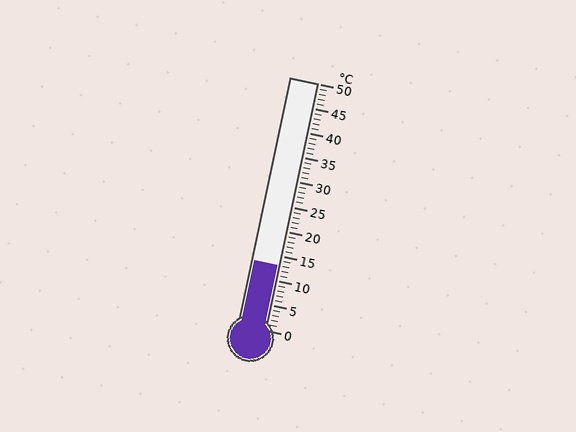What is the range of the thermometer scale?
The thermometer scale ranges from 0°C to 50°C.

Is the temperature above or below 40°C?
The temperature is below 40°C.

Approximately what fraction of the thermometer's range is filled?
The thermometer is filled to approximately 25% of its range.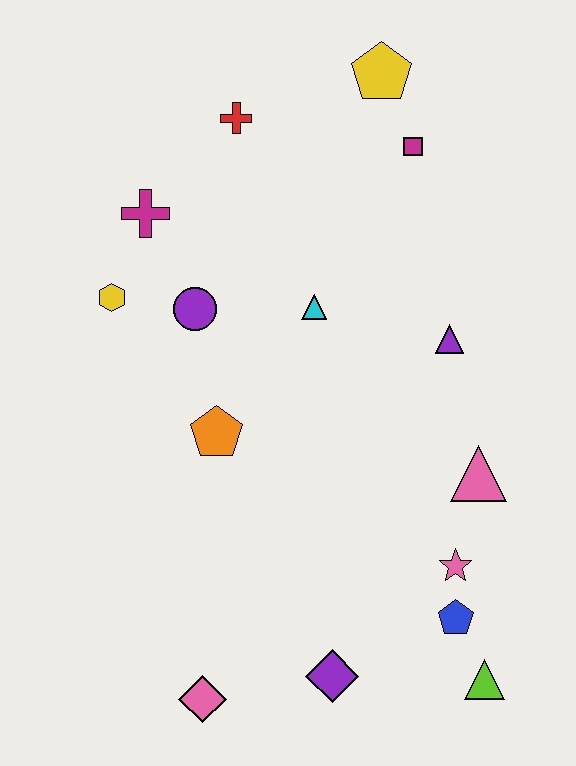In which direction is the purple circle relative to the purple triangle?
The purple circle is to the left of the purple triangle.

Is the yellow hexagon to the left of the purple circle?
Yes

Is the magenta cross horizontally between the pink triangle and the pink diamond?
No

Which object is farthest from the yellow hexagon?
The lime triangle is farthest from the yellow hexagon.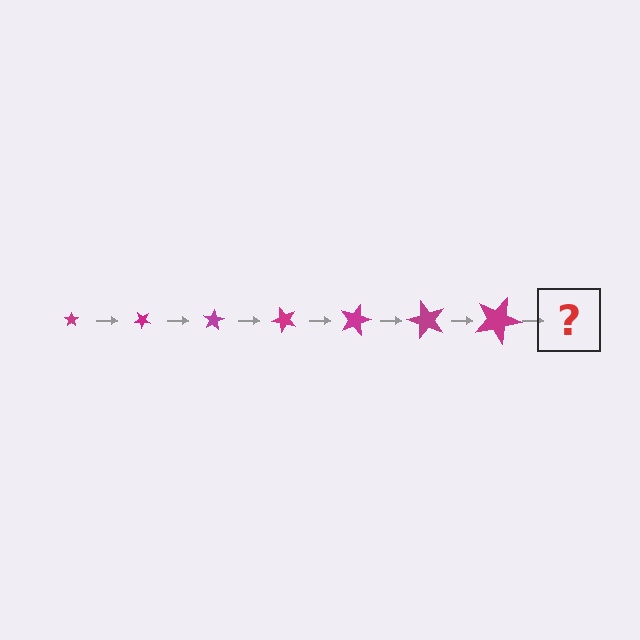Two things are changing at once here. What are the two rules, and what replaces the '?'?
The two rules are that the star grows larger each step and it rotates 40 degrees each step. The '?' should be a star, larger than the previous one and rotated 280 degrees from the start.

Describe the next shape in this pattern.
It should be a star, larger than the previous one and rotated 280 degrees from the start.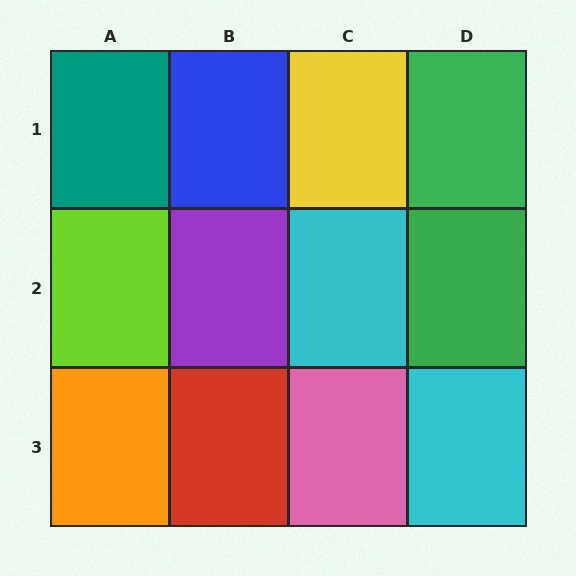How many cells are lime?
1 cell is lime.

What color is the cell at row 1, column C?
Yellow.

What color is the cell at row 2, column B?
Purple.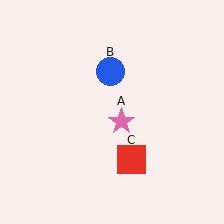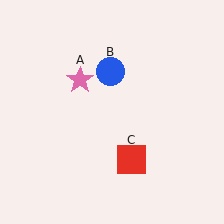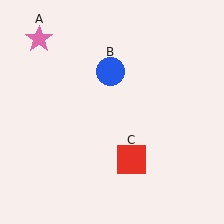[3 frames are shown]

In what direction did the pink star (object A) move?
The pink star (object A) moved up and to the left.